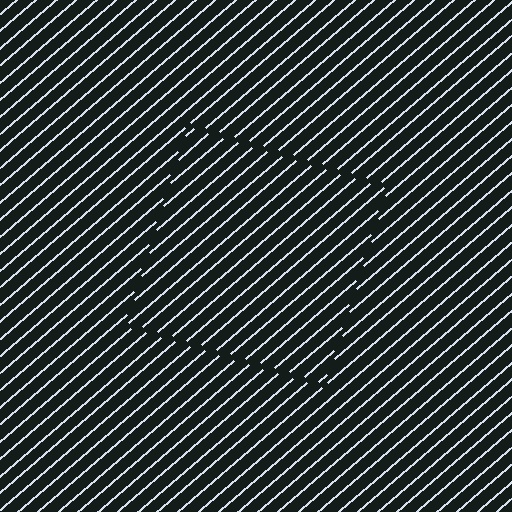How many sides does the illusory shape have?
4 sides — the line-ends trace a square.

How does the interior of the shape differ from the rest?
The interior of the shape contains the same grating, shifted by half a period — the contour is defined by the phase discontinuity where line-ends from the inner and outer gratings abut.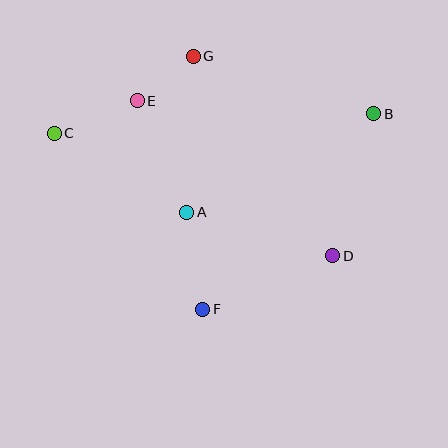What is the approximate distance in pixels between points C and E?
The distance between C and E is approximately 89 pixels.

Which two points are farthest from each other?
Points B and C are farthest from each other.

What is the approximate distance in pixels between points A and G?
The distance between A and G is approximately 156 pixels.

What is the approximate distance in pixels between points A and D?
The distance between A and D is approximately 153 pixels.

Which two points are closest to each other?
Points E and G are closest to each other.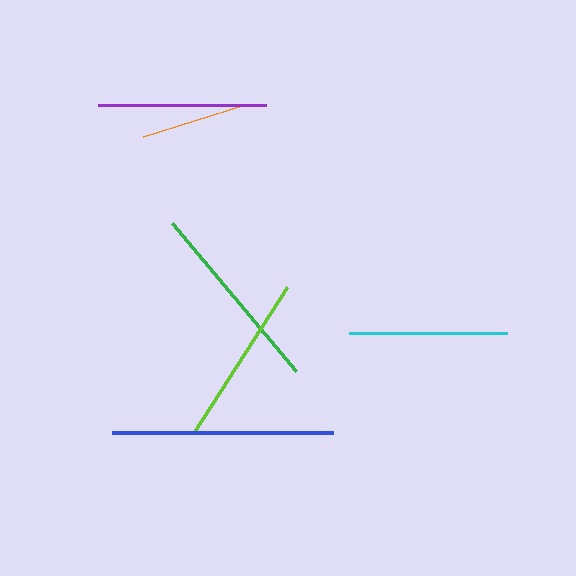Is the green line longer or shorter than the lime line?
The green line is longer than the lime line.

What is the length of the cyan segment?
The cyan segment is approximately 158 pixels long.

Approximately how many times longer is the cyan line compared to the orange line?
The cyan line is approximately 1.5 times the length of the orange line.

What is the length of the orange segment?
The orange segment is approximately 106 pixels long.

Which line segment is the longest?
The blue line is the longest at approximately 221 pixels.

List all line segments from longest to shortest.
From longest to shortest: blue, green, lime, purple, cyan, orange.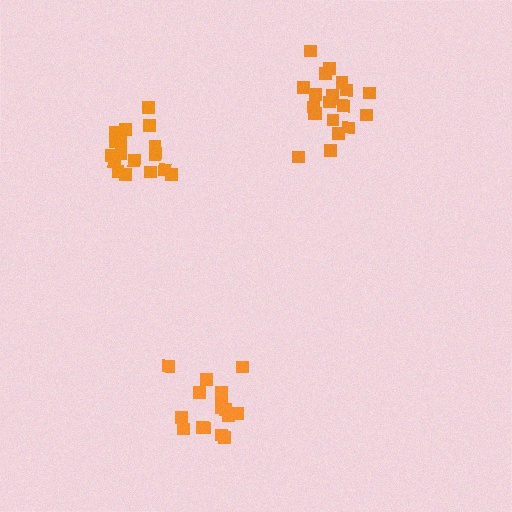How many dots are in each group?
Group 1: 21 dots, Group 2: 18 dots, Group 3: 16 dots (55 total).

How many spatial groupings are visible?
There are 3 spatial groupings.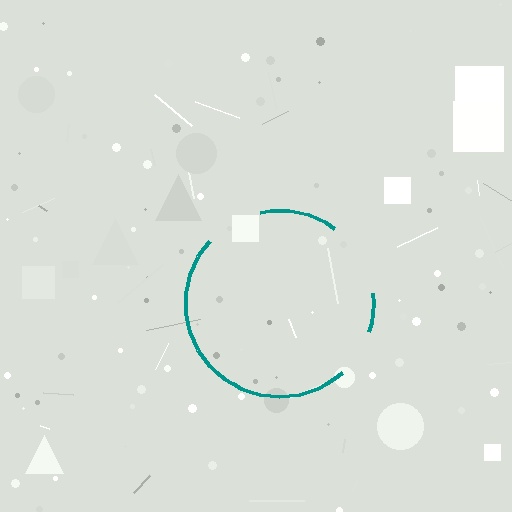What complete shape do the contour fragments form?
The contour fragments form a circle.